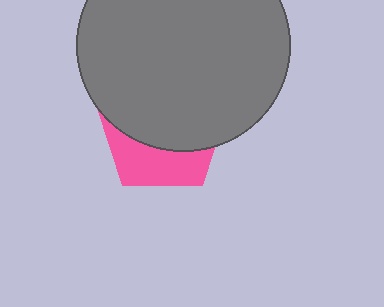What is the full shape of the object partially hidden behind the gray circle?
The partially hidden object is a pink pentagon.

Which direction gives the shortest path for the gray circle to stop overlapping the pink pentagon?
Moving up gives the shortest separation.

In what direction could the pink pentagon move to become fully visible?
The pink pentagon could move down. That would shift it out from behind the gray circle entirely.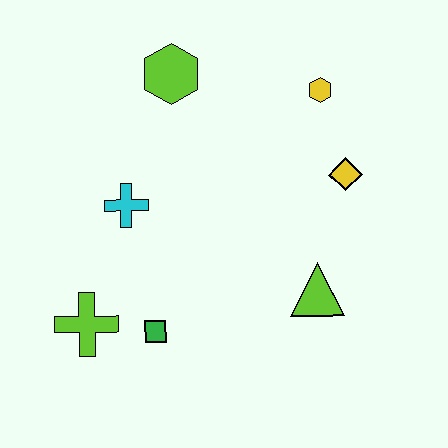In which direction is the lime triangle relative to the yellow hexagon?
The lime triangle is below the yellow hexagon.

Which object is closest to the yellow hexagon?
The yellow diamond is closest to the yellow hexagon.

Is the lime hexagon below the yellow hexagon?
No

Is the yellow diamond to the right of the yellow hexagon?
Yes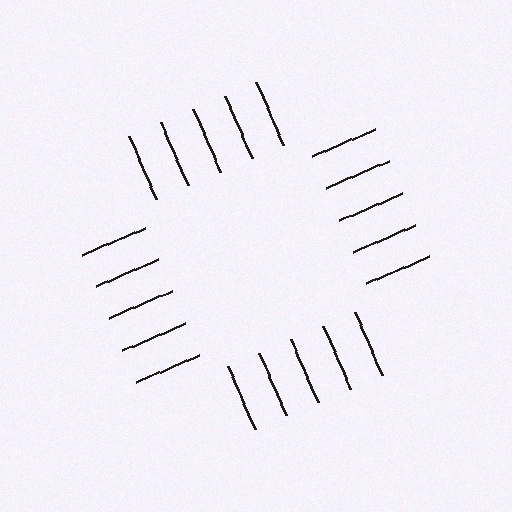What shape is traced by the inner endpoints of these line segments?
An illusory square — the line segments terminate on its edges but no continuous stroke is drawn.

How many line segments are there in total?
20 — 5 along each of the 4 edges.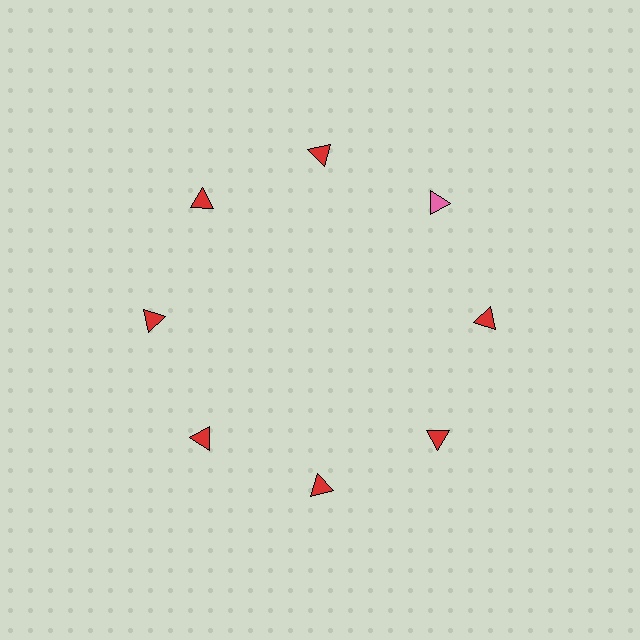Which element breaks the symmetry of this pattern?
The pink triangle at roughly the 2 o'clock position breaks the symmetry. All other shapes are red triangles.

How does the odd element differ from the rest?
It has a different color: pink instead of red.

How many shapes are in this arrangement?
There are 8 shapes arranged in a ring pattern.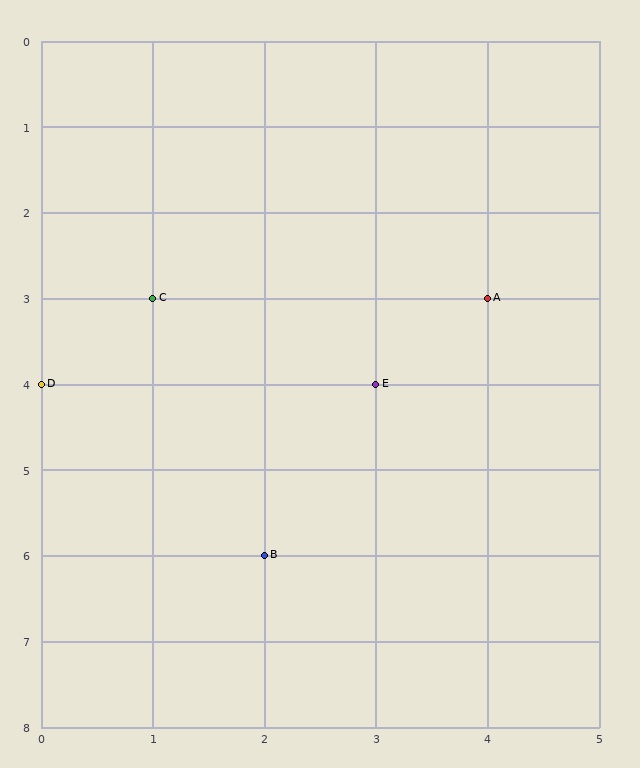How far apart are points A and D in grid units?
Points A and D are 4 columns and 1 row apart (about 4.1 grid units diagonally).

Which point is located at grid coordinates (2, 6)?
Point B is at (2, 6).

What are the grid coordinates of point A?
Point A is at grid coordinates (4, 3).